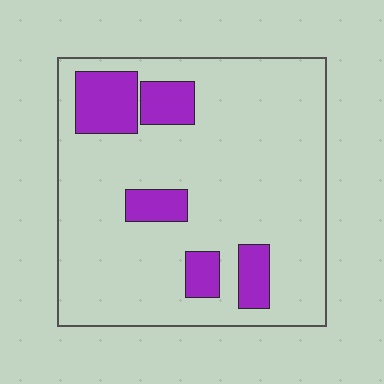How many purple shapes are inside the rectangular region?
5.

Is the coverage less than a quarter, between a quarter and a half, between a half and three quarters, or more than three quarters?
Less than a quarter.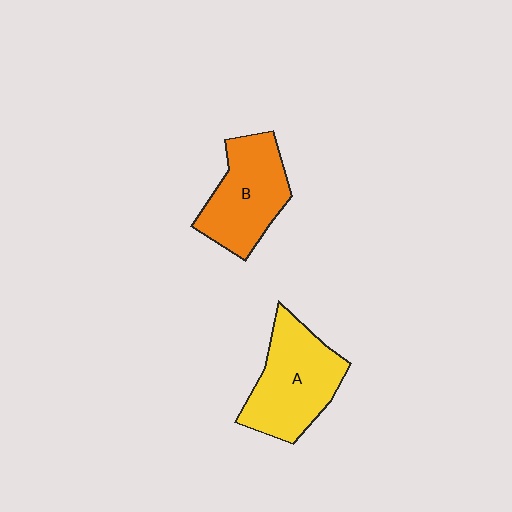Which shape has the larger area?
Shape A (yellow).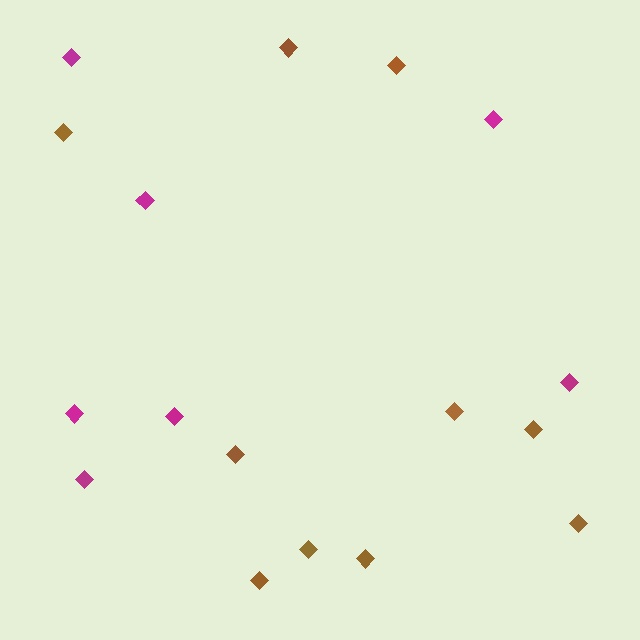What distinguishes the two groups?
There are 2 groups: one group of magenta diamonds (7) and one group of brown diamonds (10).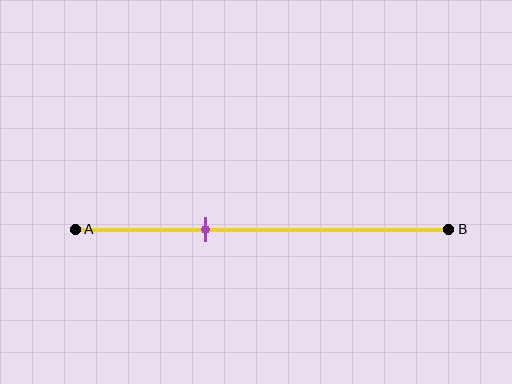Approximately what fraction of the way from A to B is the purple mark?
The purple mark is approximately 35% of the way from A to B.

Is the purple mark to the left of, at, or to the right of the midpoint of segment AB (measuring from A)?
The purple mark is to the left of the midpoint of segment AB.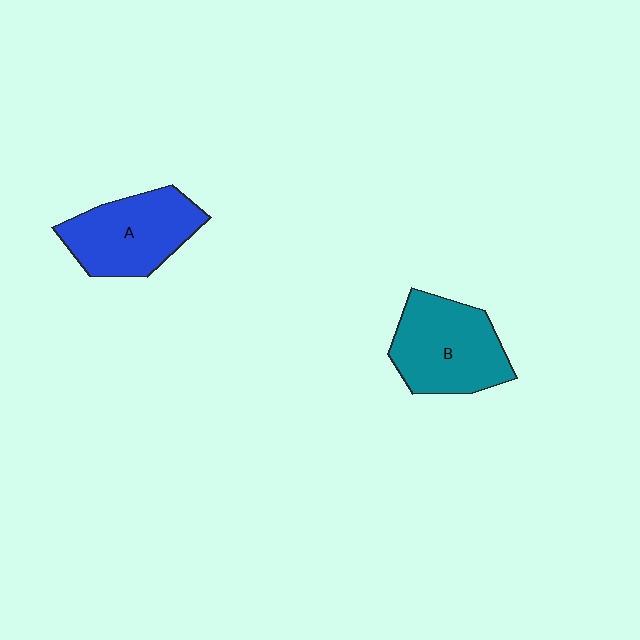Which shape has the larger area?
Shape B (teal).